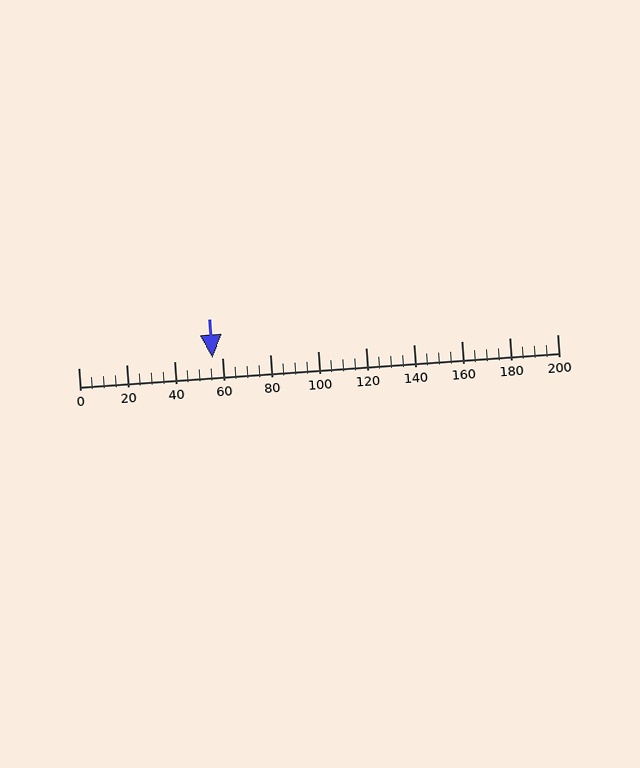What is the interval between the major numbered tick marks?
The major tick marks are spaced 20 units apart.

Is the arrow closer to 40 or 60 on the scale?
The arrow is closer to 60.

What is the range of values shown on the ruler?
The ruler shows values from 0 to 200.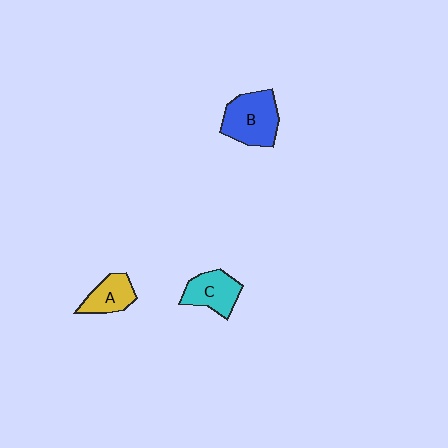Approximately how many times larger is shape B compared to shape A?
Approximately 1.6 times.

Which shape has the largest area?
Shape B (blue).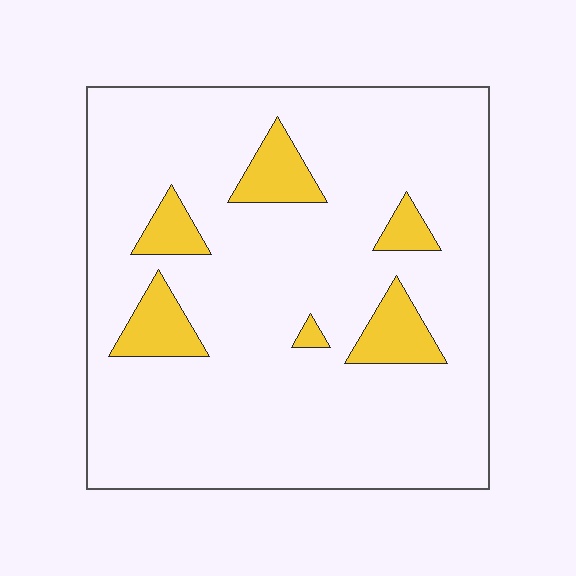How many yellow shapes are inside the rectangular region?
6.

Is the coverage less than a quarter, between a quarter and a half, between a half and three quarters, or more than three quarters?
Less than a quarter.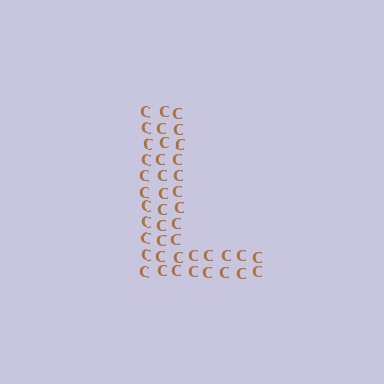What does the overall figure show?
The overall figure shows the letter L.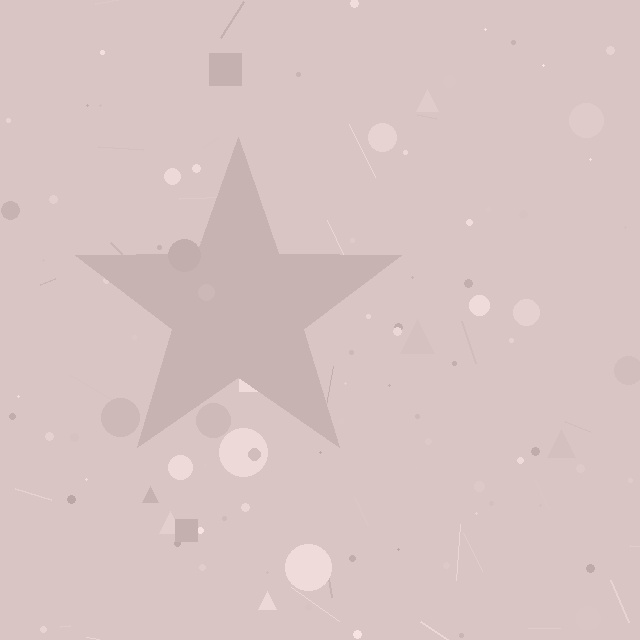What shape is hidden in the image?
A star is hidden in the image.